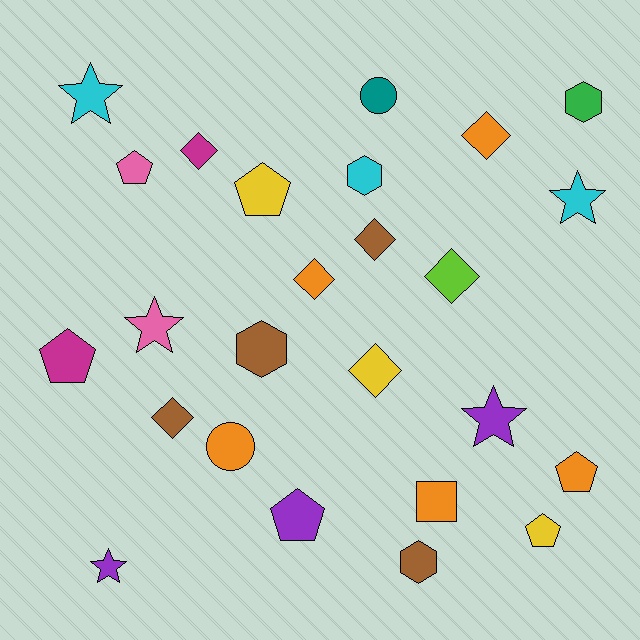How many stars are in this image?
There are 5 stars.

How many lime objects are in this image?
There is 1 lime object.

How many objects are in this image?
There are 25 objects.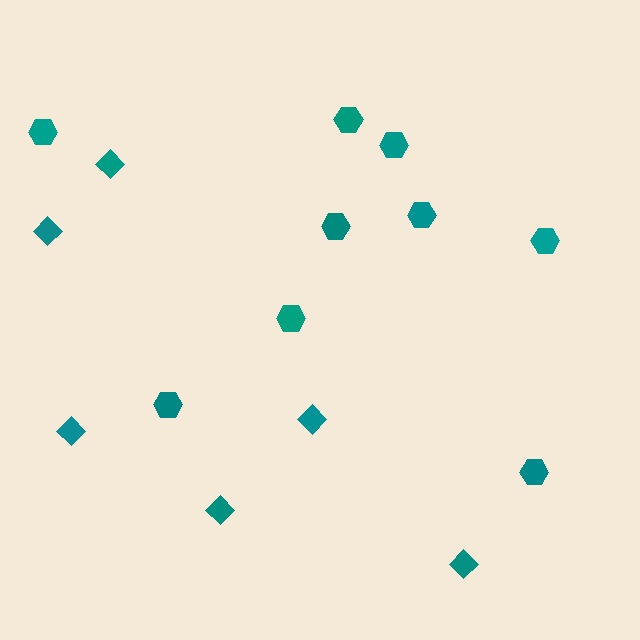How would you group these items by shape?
There are 2 groups: one group of diamonds (6) and one group of hexagons (9).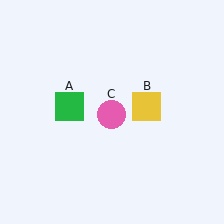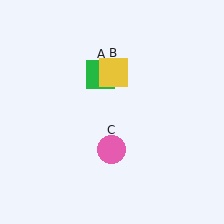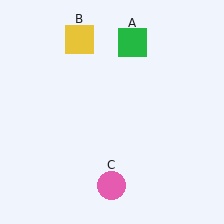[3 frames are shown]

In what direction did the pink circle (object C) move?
The pink circle (object C) moved down.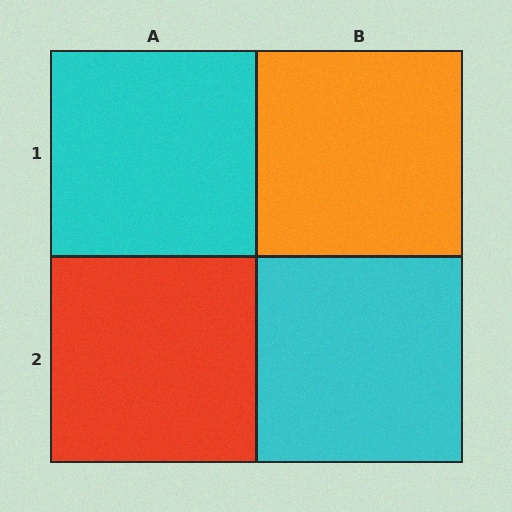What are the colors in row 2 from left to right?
Red, cyan.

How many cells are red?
1 cell is red.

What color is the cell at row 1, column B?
Orange.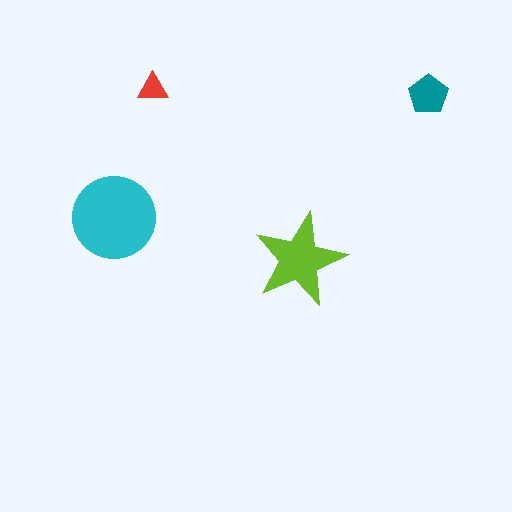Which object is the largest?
The cyan circle.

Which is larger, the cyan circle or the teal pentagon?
The cyan circle.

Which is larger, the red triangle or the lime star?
The lime star.